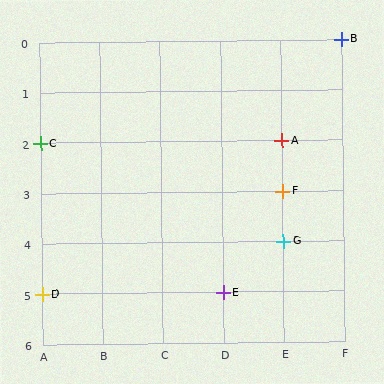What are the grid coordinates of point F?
Point F is at grid coordinates (E, 3).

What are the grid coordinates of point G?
Point G is at grid coordinates (E, 4).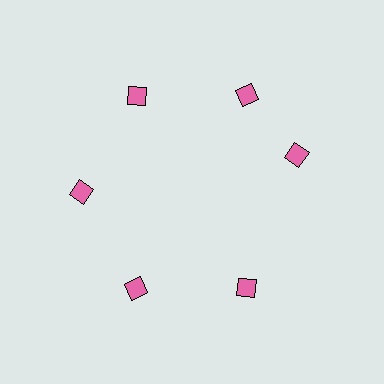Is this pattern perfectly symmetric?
No. The 6 pink diamonds are arranged in a ring, but one element near the 3 o'clock position is rotated out of alignment along the ring, breaking the 6-fold rotational symmetry.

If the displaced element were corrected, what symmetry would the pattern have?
It would have 6-fold rotational symmetry — the pattern would map onto itself every 60 degrees.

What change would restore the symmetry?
The symmetry would be restored by rotating it back into even spacing with its neighbors so that all 6 diamonds sit at equal angles and equal distance from the center.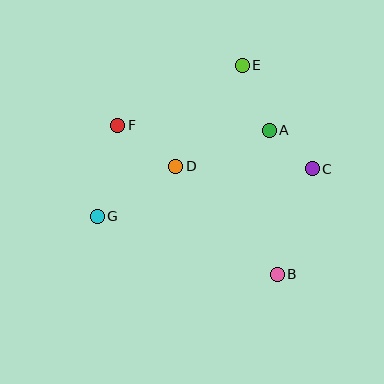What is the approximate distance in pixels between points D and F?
The distance between D and F is approximately 71 pixels.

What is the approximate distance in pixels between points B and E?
The distance between B and E is approximately 212 pixels.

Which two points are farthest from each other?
Points C and G are farthest from each other.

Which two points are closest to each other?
Points A and C are closest to each other.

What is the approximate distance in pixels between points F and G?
The distance between F and G is approximately 93 pixels.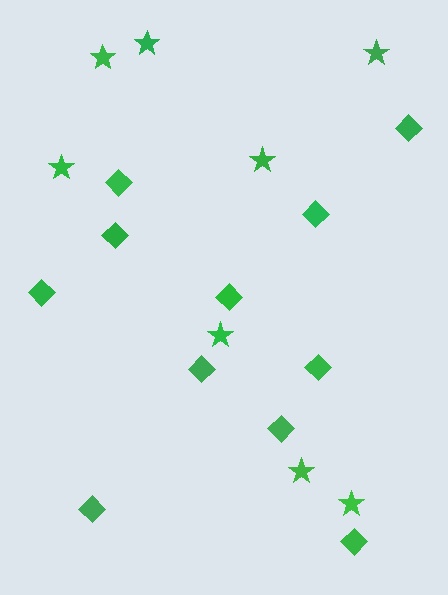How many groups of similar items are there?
There are 2 groups: one group of stars (8) and one group of diamonds (11).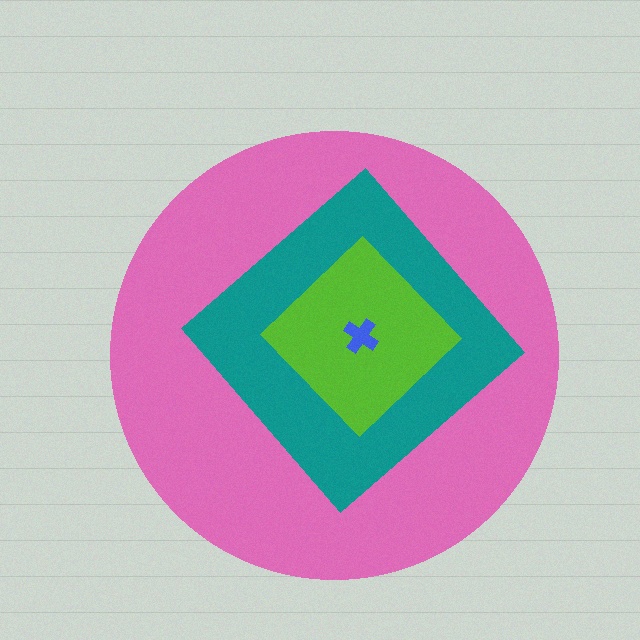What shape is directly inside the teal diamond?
The lime diamond.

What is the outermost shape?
The pink circle.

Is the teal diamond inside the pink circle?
Yes.